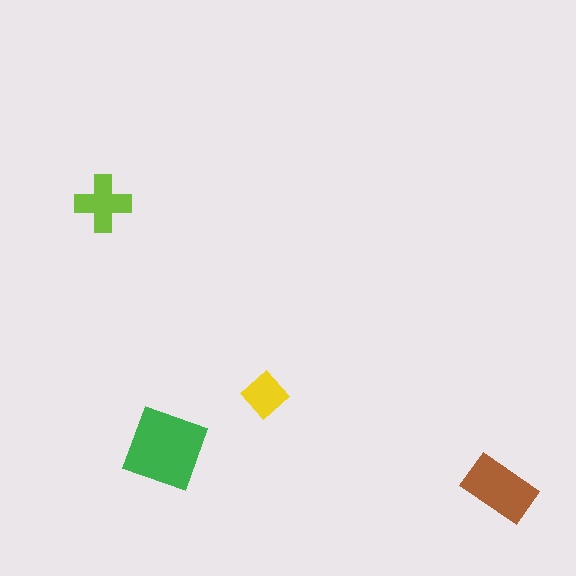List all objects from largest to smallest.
The green diamond, the brown rectangle, the lime cross, the yellow diamond.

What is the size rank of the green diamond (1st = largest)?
1st.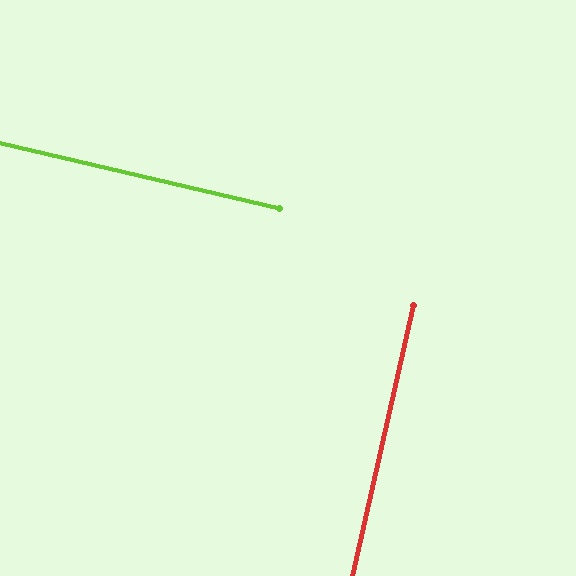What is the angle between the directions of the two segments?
Approximately 90 degrees.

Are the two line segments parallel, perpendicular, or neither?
Perpendicular — they meet at approximately 90°.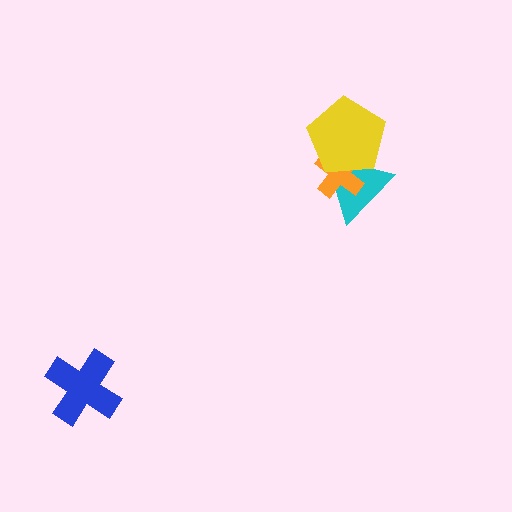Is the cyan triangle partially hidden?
Yes, it is partially covered by another shape.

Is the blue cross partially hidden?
No, no other shape covers it.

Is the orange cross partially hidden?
Yes, it is partially covered by another shape.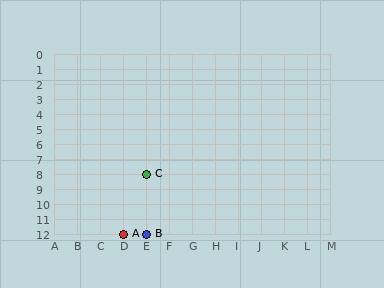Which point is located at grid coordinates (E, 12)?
Point B is at (E, 12).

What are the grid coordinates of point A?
Point A is at grid coordinates (D, 12).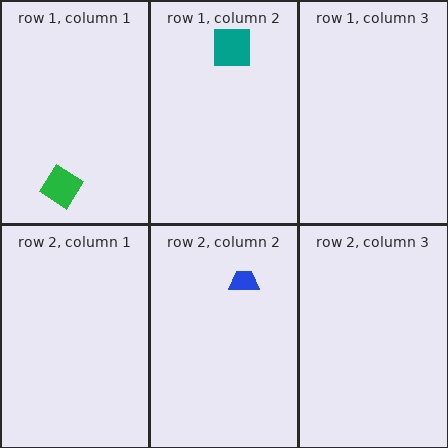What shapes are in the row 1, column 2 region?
The teal square.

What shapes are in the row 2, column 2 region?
The blue trapezoid.